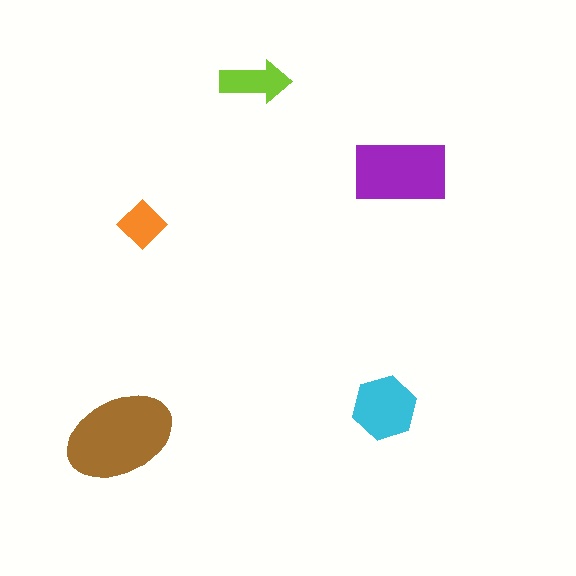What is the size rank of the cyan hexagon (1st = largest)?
3rd.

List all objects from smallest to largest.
The orange diamond, the lime arrow, the cyan hexagon, the purple rectangle, the brown ellipse.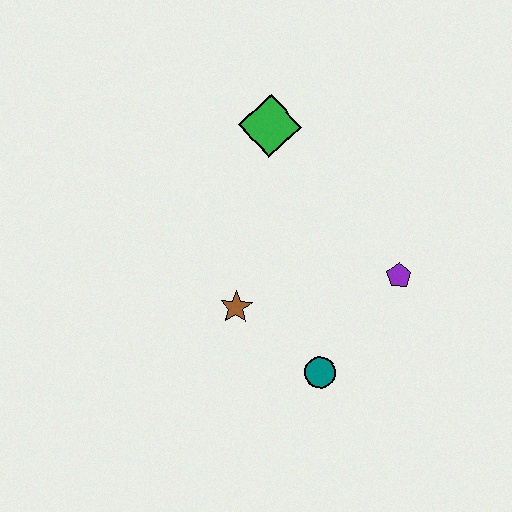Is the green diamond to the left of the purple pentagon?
Yes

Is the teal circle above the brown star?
No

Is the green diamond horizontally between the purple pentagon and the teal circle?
No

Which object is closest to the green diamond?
The brown star is closest to the green diamond.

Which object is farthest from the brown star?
The green diamond is farthest from the brown star.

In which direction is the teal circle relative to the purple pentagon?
The teal circle is below the purple pentagon.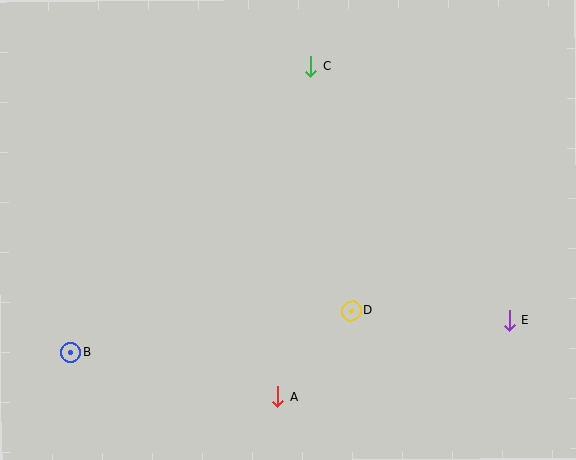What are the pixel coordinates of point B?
Point B is at (71, 352).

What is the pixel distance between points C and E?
The distance between C and E is 322 pixels.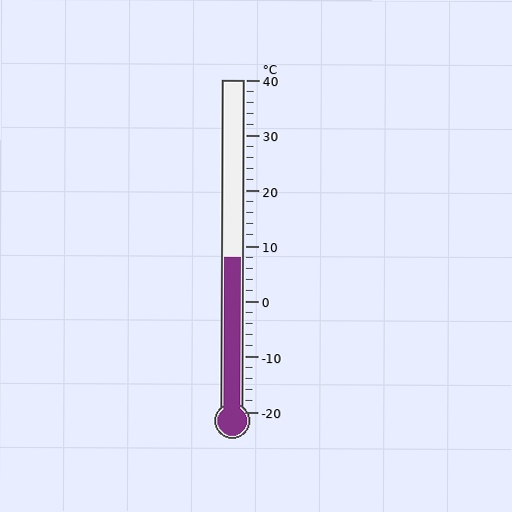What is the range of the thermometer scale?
The thermometer scale ranges from -20°C to 40°C.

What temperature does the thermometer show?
The thermometer shows approximately 8°C.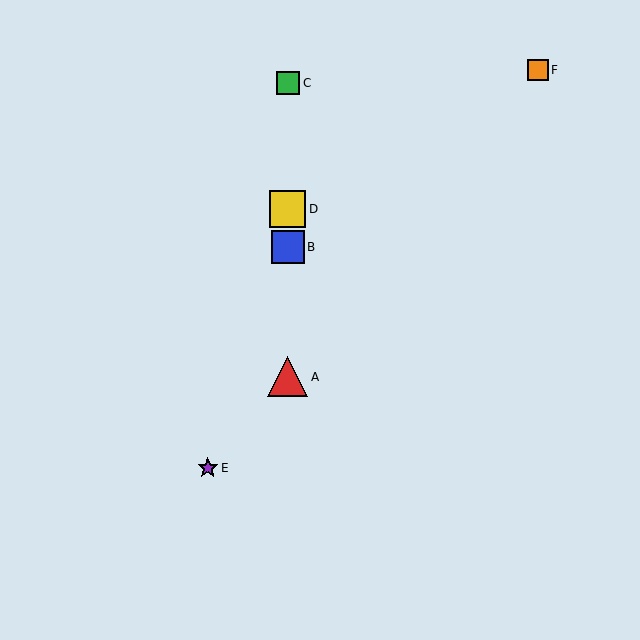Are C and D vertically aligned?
Yes, both are at x≈288.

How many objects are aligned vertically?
4 objects (A, B, C, D) are aligned vertically.